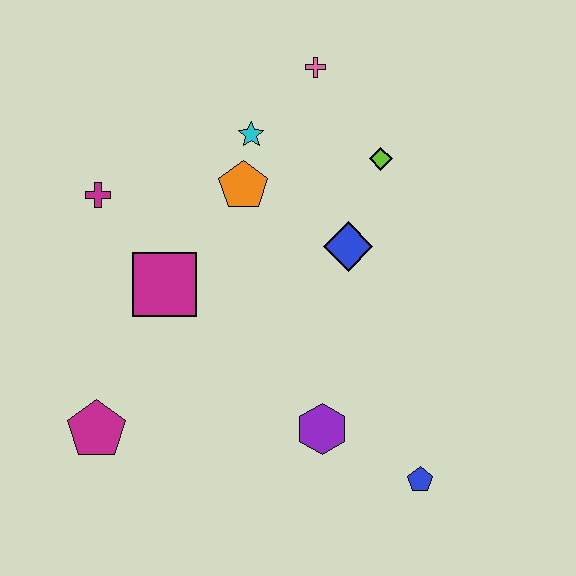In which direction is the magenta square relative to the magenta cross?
The magenta square is below the magenta cross.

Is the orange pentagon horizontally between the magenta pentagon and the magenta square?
No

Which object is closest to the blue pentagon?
The purple hexagon is closest to the blue pentagon.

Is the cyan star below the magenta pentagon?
No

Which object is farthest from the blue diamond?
The magenta pentagon is farthest from the blue diamond.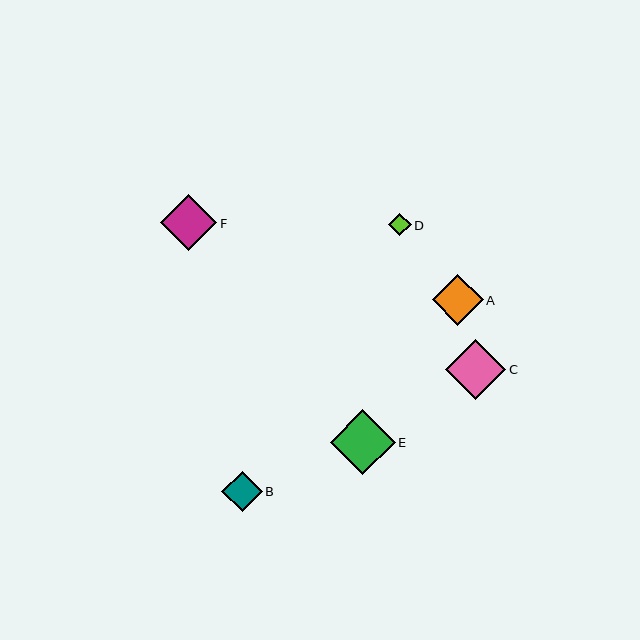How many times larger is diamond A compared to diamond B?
Diamond A is approximately 1.3 times the size of diamond B.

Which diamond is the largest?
Diamond E is the largest with a size of approximately 65 pixels.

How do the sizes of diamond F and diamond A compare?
Diamond F and diamond A are approximately the same size.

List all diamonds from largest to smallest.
From largest to smallest: E, C, F, A, B, D.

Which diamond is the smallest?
Diamond D is the smallest with a size of approximately 22 pixels.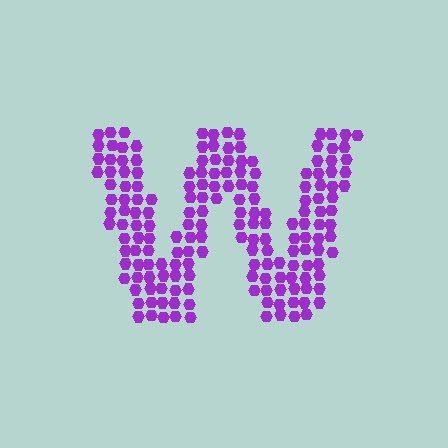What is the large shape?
The large shape is the letter W.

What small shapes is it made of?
It is made of small hexagons.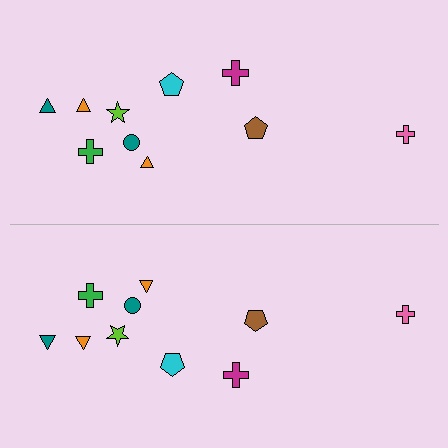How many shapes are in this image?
There are 20 shapes in this image.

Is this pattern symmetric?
Yes, this pattern has bilateral (reflection) symmetry.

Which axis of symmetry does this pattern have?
The pattern has a horizontal axis of symmetry running through the center of the image.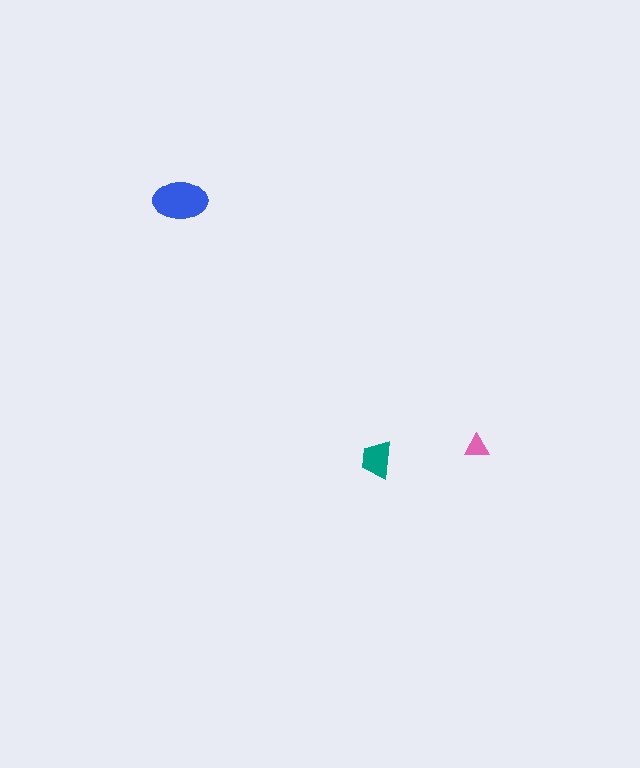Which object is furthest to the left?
The blue ellipse is leftmost.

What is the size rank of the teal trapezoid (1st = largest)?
2nd.